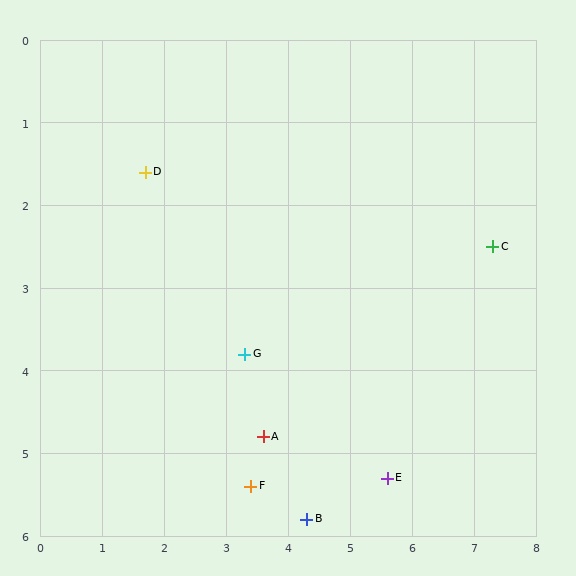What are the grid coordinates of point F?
Point F is at approximately (3.4, 5.4).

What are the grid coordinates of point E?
Point E is at approximately (5.6, 5.3).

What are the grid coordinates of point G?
Point G is at approximately (3.3, 3.8).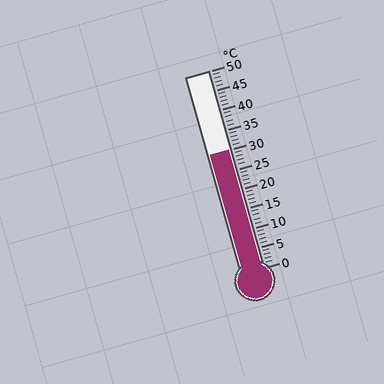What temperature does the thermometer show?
The thermometer shows approximately 30°C.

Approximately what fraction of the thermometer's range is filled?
The thermometer is filled to approximately 60% of its range.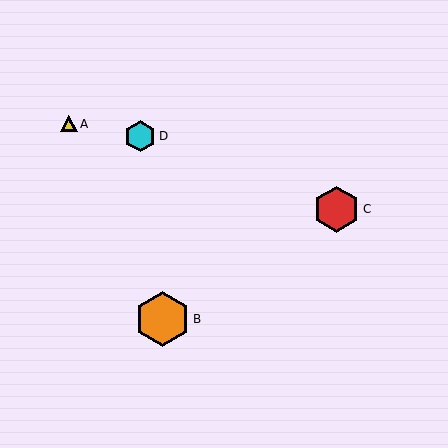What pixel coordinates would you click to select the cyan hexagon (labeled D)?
Click at (140, 136) to select the cyan hexagon D.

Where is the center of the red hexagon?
The center of the red hexagon is at (337, 209).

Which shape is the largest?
The orange hexagon (labeled B) is the largest.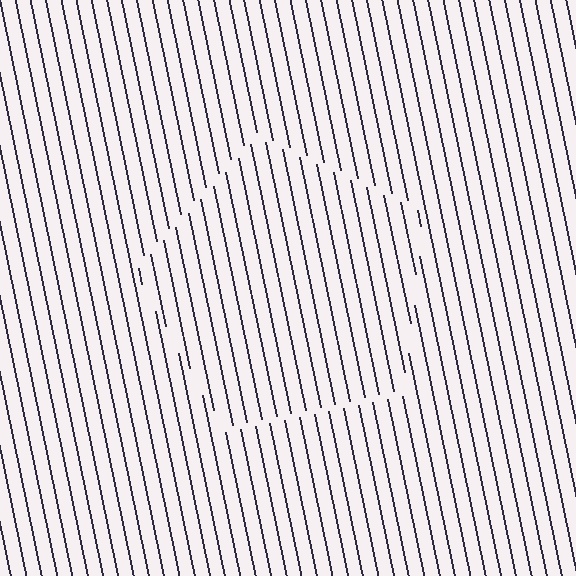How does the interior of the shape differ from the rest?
The interior of the shape contains the same grating, shifted by half a period — the contour is defined by the phase discontinuity where line-ends from the inner and outer gratings abut.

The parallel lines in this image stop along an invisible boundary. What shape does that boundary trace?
An illusory pentagon. The interior of the shape contains the same grating, shifted by half a period — the contour is defined by the phase discontinuity where line-ends from the inner and outer gratings abut.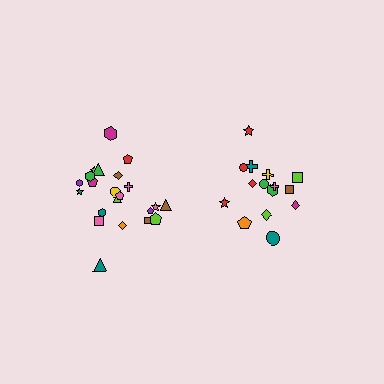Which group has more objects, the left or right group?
The left group.